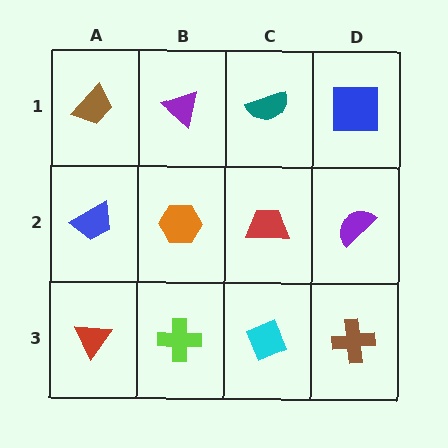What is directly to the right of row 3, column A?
A lime cross.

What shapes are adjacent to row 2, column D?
A blue square (row 1, column D), a brown cross (row 3, column D), a red trapezoid (row 2, column C).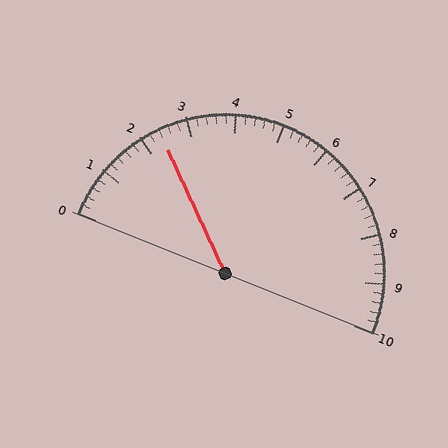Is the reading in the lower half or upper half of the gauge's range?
The reading is in the lower half of the range (0 to 10).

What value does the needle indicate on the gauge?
The needle indicates approximately 2.4.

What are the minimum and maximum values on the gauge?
The gauge ranges from 0 to 10.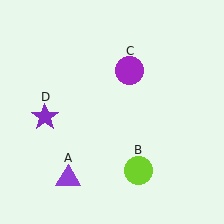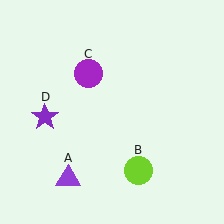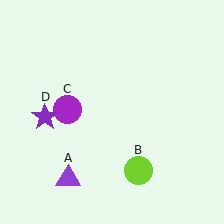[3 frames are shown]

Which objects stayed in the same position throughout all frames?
Purple triangle (object A) and lime circle (object B) and purple star (object D) remained stationary.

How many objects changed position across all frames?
1 object changed position: purple circle (object C).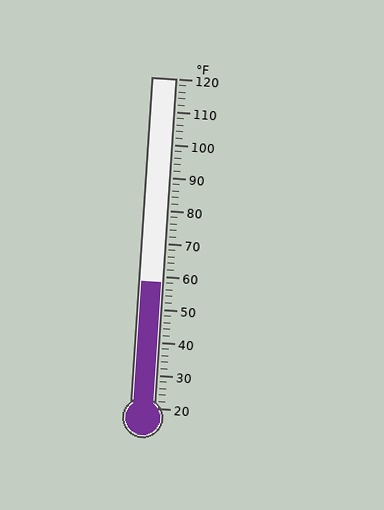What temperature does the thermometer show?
The thermometer shows approximately 58°F.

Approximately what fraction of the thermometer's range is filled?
The thermometer is filled to approximately 40% of its range.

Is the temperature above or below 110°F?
The temperature is below 110°F.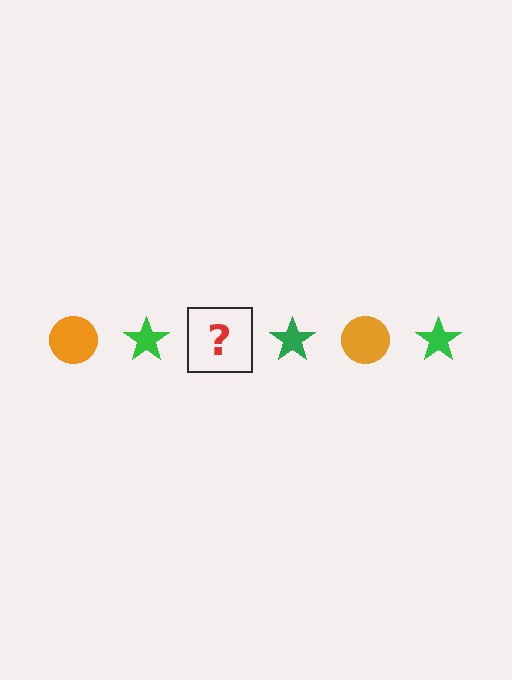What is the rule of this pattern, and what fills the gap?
The rule is that the pattern alternates between orange circle and green star. The gap should be filled with an orange circle.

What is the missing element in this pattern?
The missing element is an orange circle.